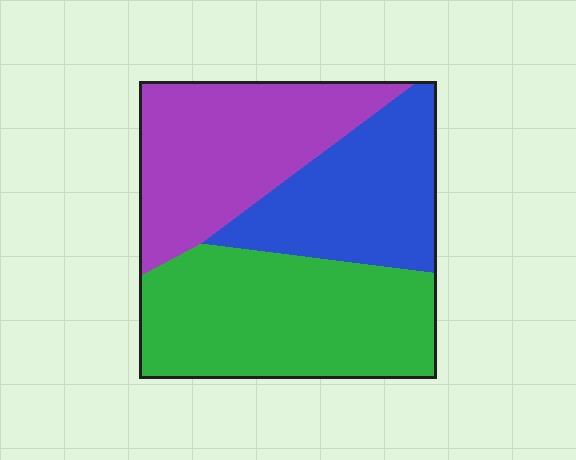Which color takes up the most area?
Green, at roughly 40%.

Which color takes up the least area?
Blue, at roughly 25%.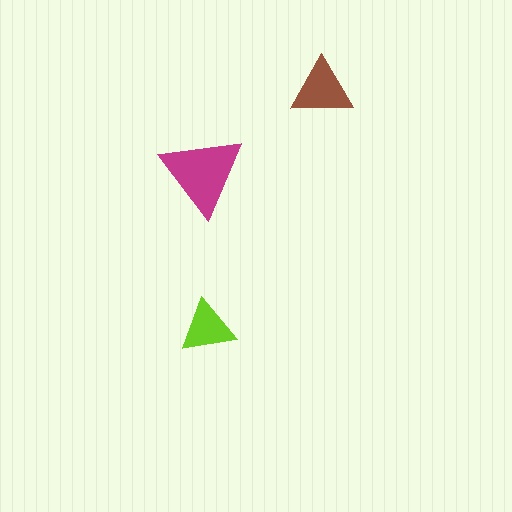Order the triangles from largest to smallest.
the magenta one, the brown one, the lime one.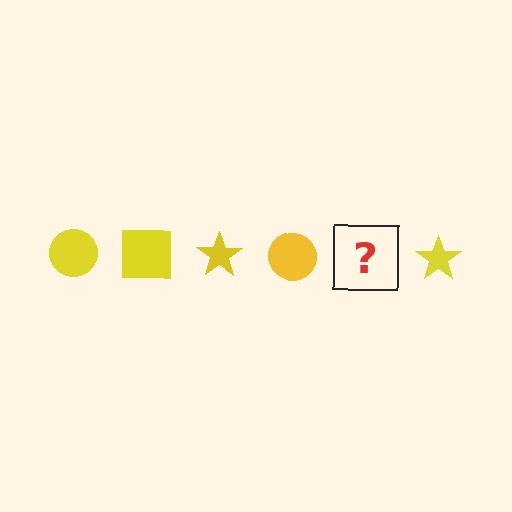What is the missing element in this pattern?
The missing element is a yellow square.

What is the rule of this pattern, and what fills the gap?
The rule is that the pattern cycles through circle, square, star shapes in yellow. The gap should be filled with a yellow square.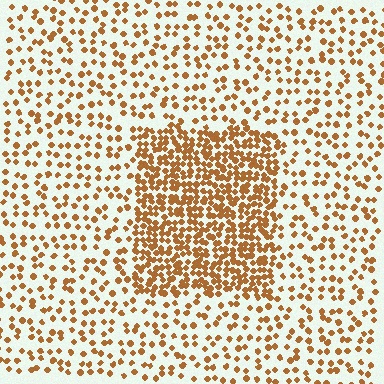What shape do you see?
I see a rectangle.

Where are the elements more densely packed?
The elements are more densely packed inside the rectangle boundary.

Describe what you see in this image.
The image contains small brown elements arranged at two different densities. A rectangle-shaped region is visible where the elements are more densely packed than the surrounding area.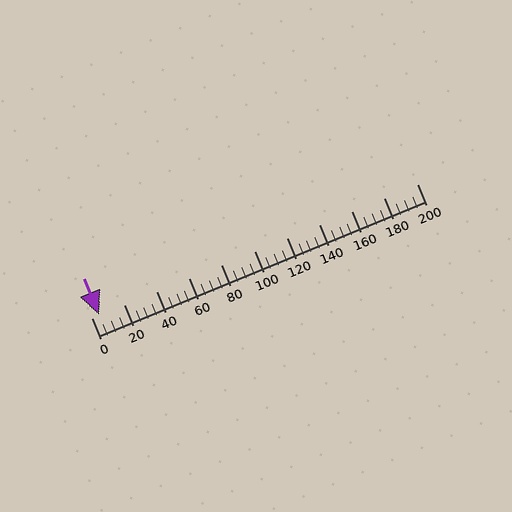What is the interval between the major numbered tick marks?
The major tick marks are spaced 20 units apart.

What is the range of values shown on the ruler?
The ruler shows values from 0 to 200.